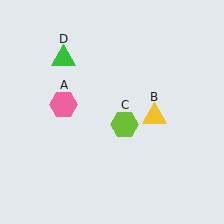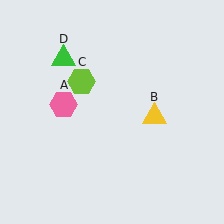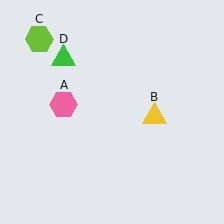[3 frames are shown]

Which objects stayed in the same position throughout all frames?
Pink hexagon (object A) and yellow triangle (object B) and green triangle (object D) remained stationary.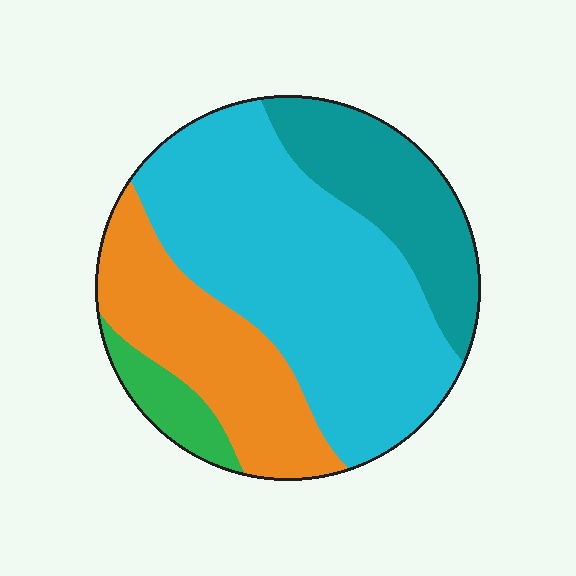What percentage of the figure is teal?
Teal takes up between a sixth and a third of the figure.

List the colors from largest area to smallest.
From largest to smallest: cyan, orange, teal, green.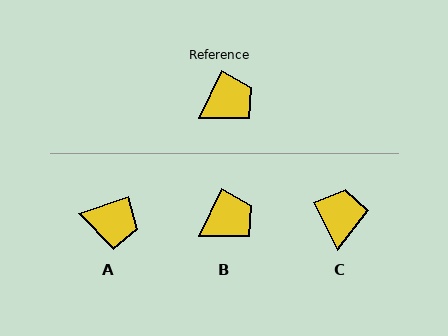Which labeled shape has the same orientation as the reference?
B.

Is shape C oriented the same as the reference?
No, it is off by about 51 degrees.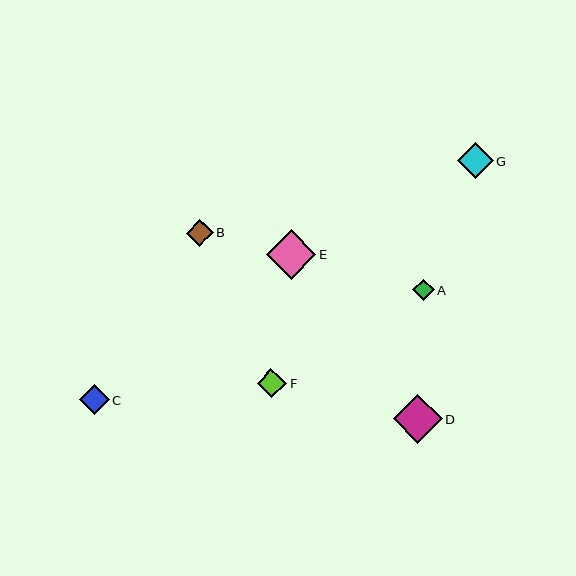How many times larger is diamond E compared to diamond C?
Diamond E is approximately 1.6 times the size of diamond C.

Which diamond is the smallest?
Diamond A is the smallest with a size of approximately 22 pixels.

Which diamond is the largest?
Diamond D is the largest with a size of approximately 49 pixels.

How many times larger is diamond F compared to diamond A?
Diamond F is approximately 1.4 times the size of diamond A.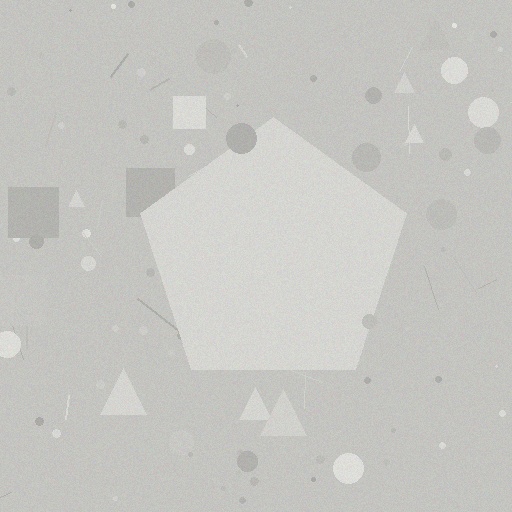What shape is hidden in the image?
A pentagon is hidden in the image.